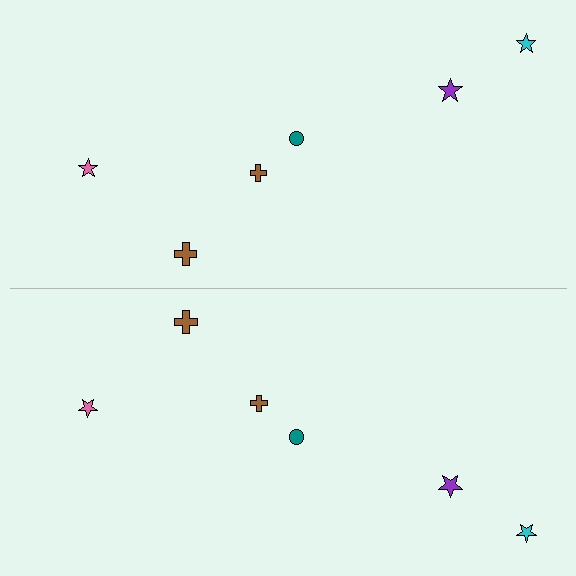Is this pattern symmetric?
Yes, this pattern has bilateral (reflection) symmetry.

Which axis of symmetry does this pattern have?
The pattern has a horizontal axis of symmetry running through the center of the image.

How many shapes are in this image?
There are 12 shapes in this image.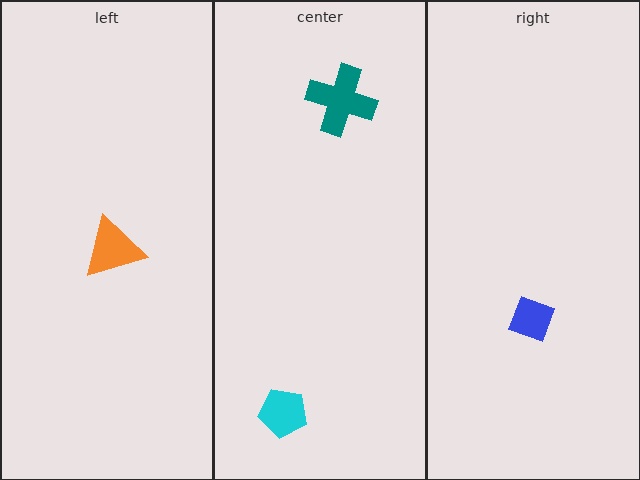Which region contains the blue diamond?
The right region.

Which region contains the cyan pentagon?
The center region.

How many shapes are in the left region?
1.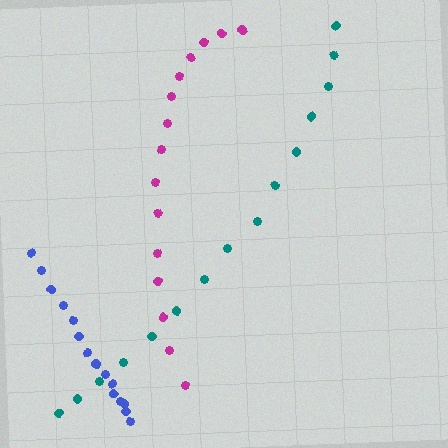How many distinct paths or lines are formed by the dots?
There are 3 distinct paths.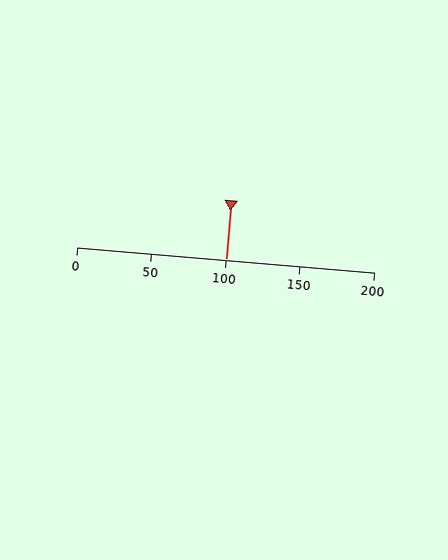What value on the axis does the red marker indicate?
The marker indicates approximately 100.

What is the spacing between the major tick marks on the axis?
The major ticks are spaced 50 apart.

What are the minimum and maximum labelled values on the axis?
The axis runs from 0 to 200.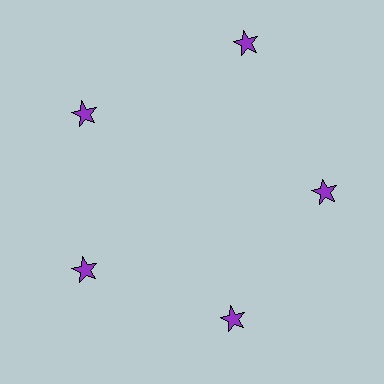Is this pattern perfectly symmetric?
No. The 5 purple stars are arranged in a ring, but one element near the 1 o'clock position is pushed outward from the center, breaking the 5-fold rotational symmetry.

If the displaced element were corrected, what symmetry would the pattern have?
It would have 5-fold rotational symmetry — the pattern would map onto itself every 72 degrees.